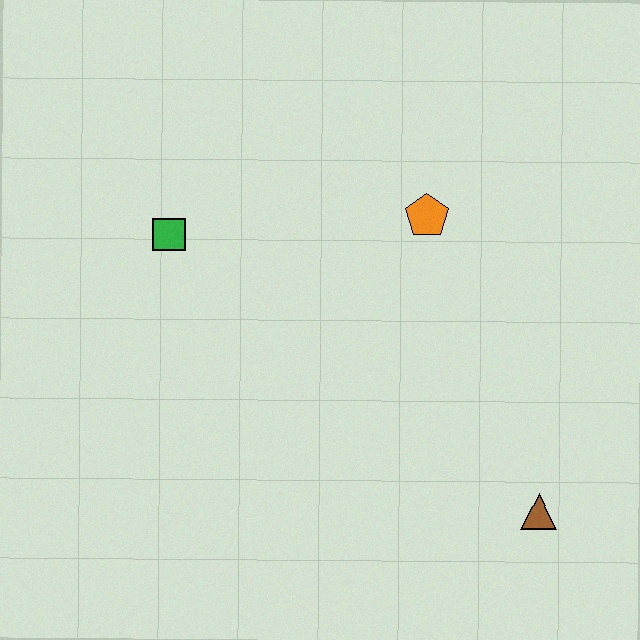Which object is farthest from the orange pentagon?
The brown triangle is farthest from the orange pentagon.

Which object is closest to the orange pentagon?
The green square is closest to the orange pentagon.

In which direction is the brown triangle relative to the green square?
The brown triangle is to the right of the green square.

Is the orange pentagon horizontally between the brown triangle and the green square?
Yes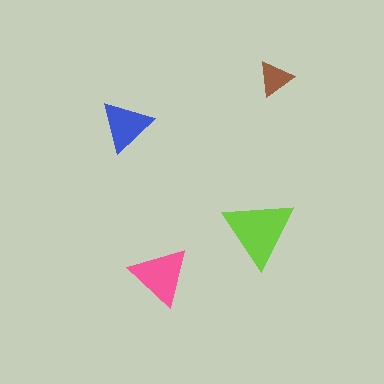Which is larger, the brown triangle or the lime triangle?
The lime one.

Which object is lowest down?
The pink triangle is bottommost.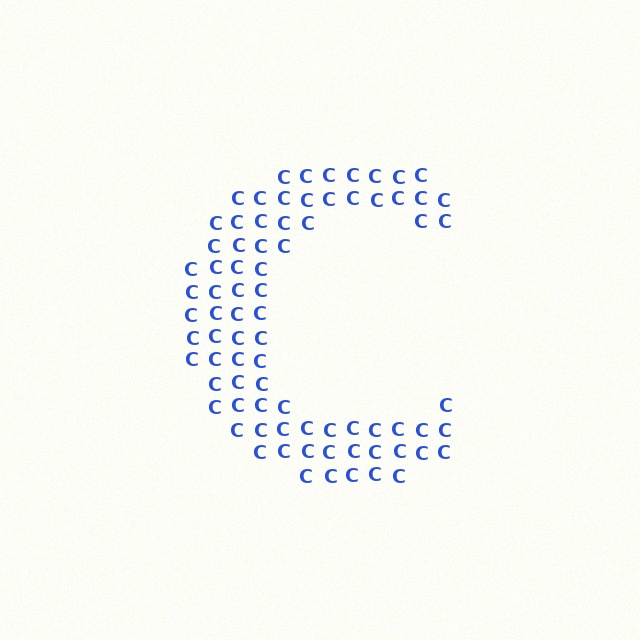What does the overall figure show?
The overall figure shows the letter C.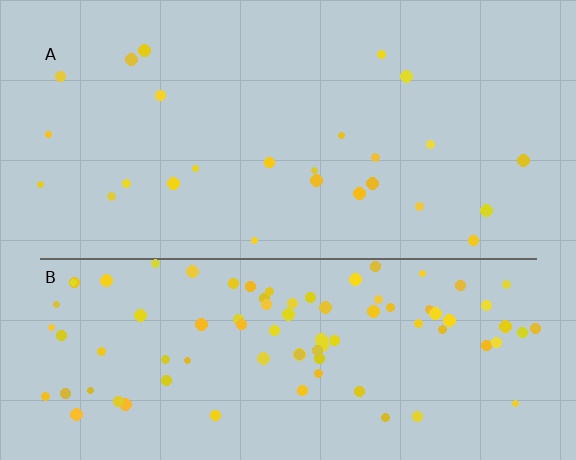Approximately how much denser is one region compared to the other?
Approximately 3.6× — region B over region A.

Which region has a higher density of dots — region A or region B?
B (the bottom).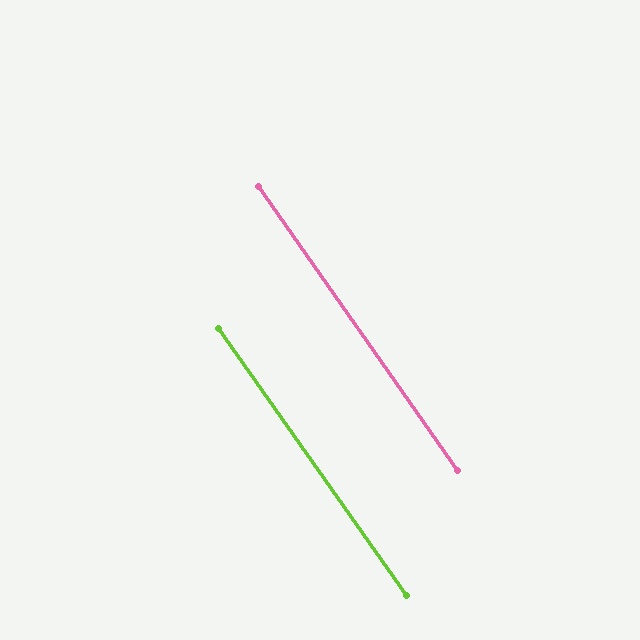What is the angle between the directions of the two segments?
Approximately 0 degrees.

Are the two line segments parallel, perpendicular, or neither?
Parallel — their directions differ by only 0.3°.